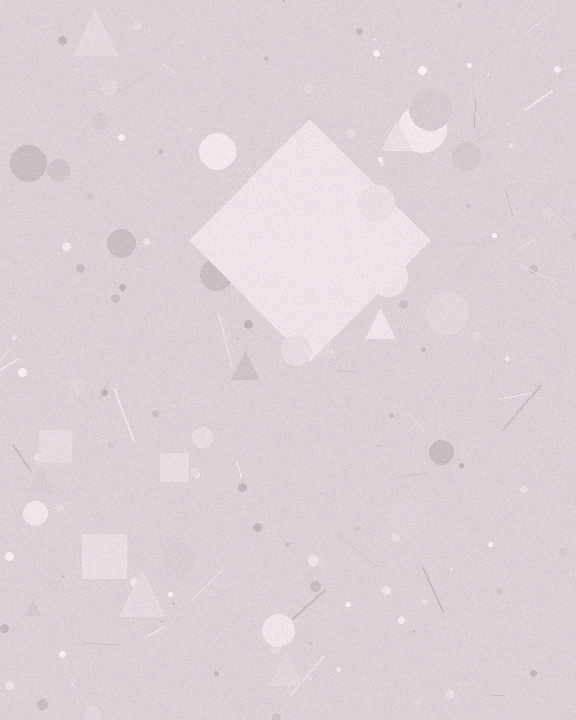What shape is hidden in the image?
A diamond is hidden in the image.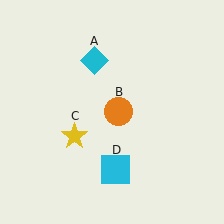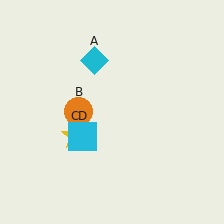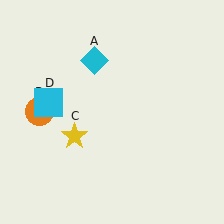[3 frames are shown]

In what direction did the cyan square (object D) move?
The cyan square (object D) moved up and to the left.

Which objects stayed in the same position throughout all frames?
Cyan diamond (object A) and yellow star (object C) remained stationary.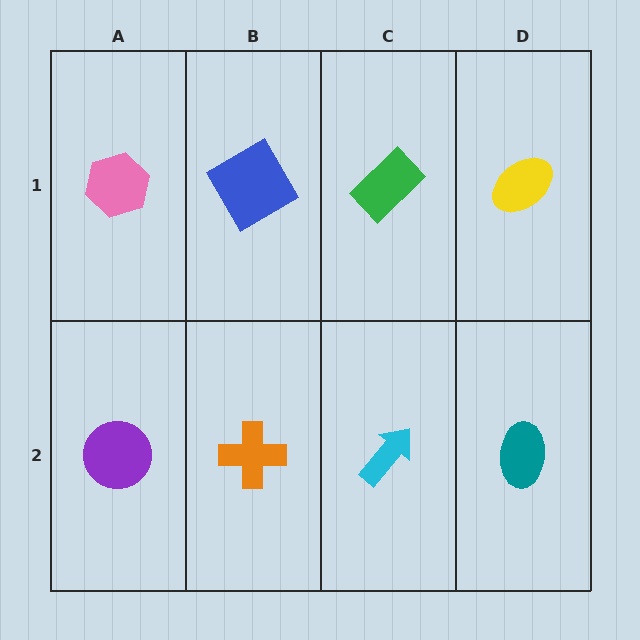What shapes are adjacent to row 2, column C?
A green rectangle (row 1, column C), an orange cross (row 2, column B), a teal ellipse (row 2, column D).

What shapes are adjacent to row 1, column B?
An orange cross (row 2, column B), a pink hexagon (row 1, column A), a green rectangle (row 1, column C).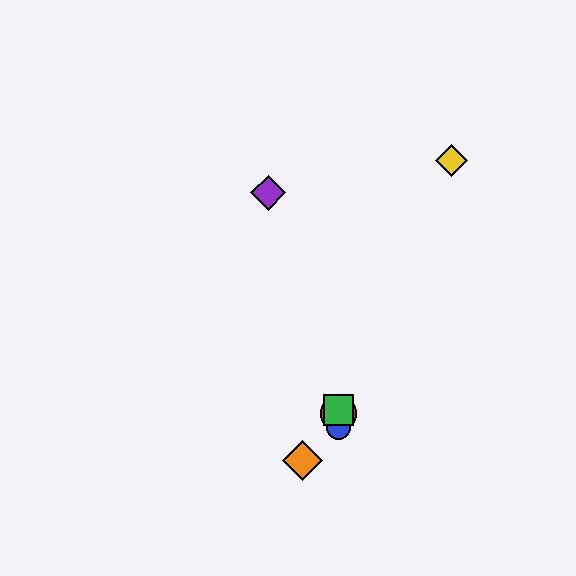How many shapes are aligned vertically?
3 shapes (the red circle, the blue circle, the green square) are aligned vertically.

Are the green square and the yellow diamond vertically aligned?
No, the green square is at x≈339 and the yellow diamond is at x≈452.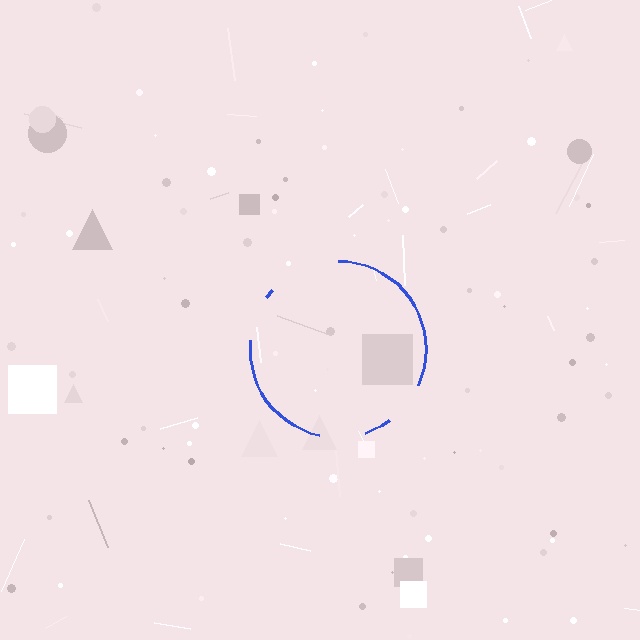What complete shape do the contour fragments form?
The contour fragments form a circle.